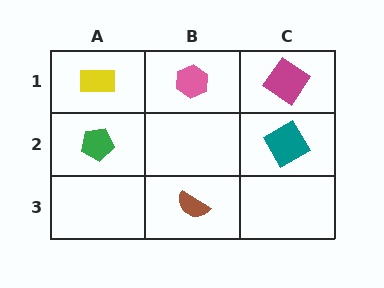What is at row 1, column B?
A pink hexagon.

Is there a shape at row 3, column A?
No, that cell is empty.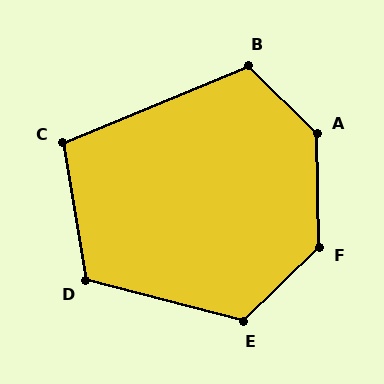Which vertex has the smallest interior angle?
C, at approximately 103 degrees.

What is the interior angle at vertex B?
Approximately 113 degrees (obtuse).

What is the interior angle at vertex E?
Approximately 122 degrees (obtuse).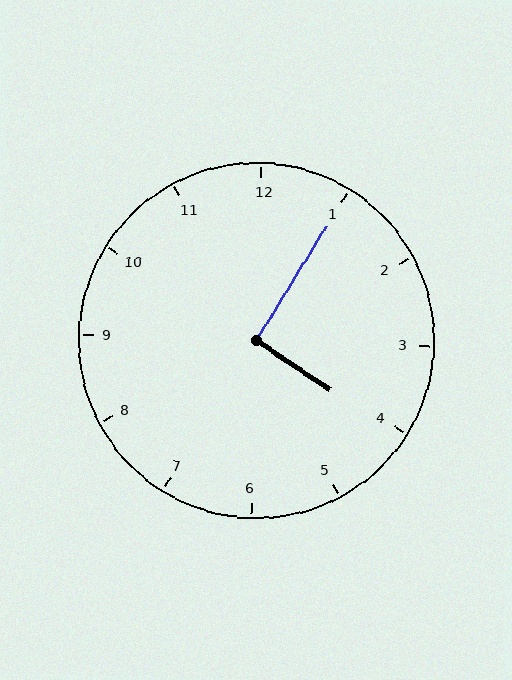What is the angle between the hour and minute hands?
Approximately 92 degrees.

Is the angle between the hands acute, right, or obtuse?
It is right.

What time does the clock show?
4:05.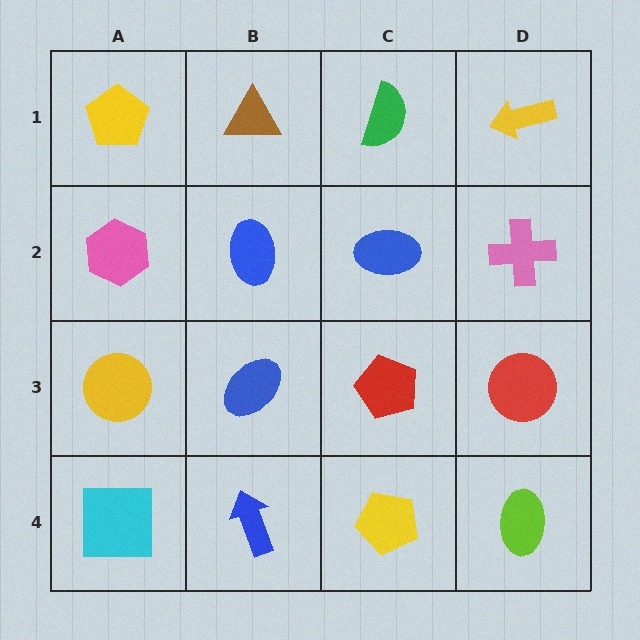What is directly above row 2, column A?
A yellow pentagon.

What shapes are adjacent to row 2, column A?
A yellow pentagon (row 1, column A), a yellow circle (row 3, column A), a blue ellipse (row 2, column B).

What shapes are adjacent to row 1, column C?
A blue ellipse (row 2, column C), a brown triangle (row 1, column B), a yellow arrow (row 1, column D).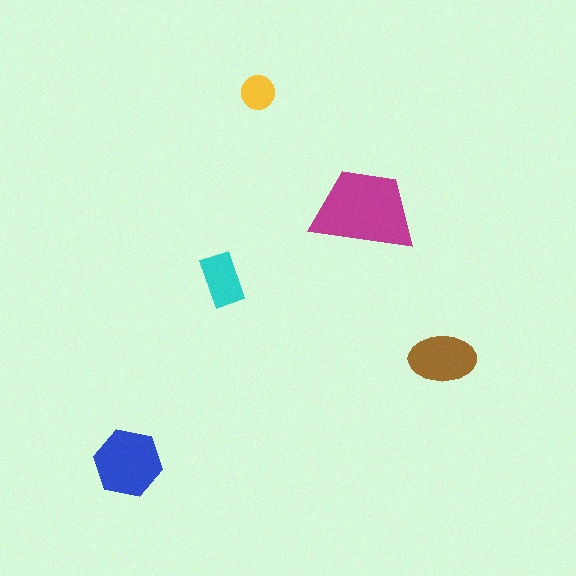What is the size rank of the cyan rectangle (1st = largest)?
4th.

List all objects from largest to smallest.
The magenta trapezoid, the blue hexagon, the brown ellipse, the cyan rectangle, the yellow circle.